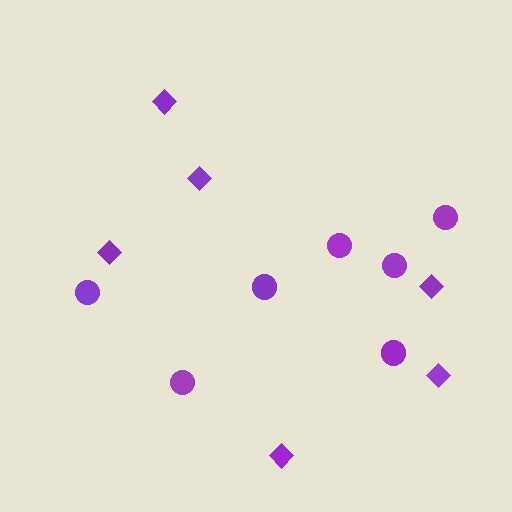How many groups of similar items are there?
There are 2 groups: one group of circles (7) and one group of diamonds (6).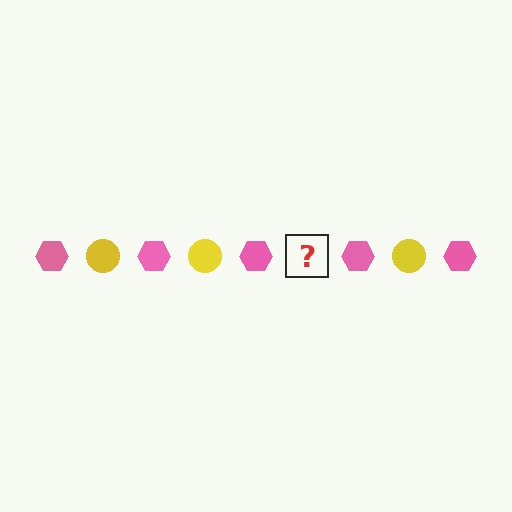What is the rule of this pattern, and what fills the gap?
The rule is that the pattern alternates between pink hexagon and yellow circle. The gap should be filled with a yellow circle.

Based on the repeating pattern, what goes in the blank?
The blank should be a yellow circle.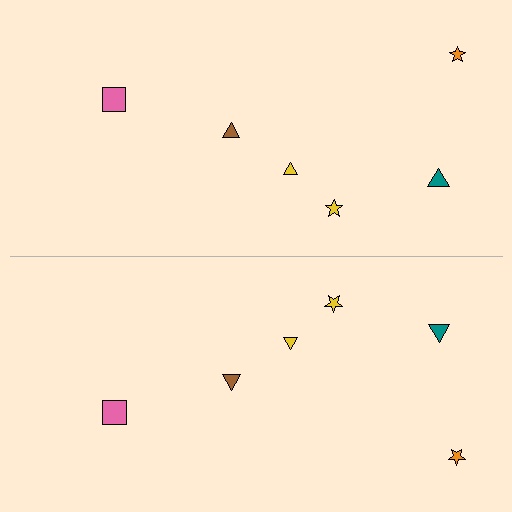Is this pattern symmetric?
Yes, this pattern has bilateral (reflection) symmetry.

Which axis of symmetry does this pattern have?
The pattern has a horizontal axis of symmetry running through the center of the image.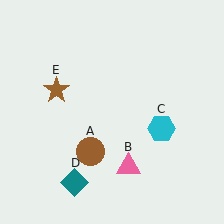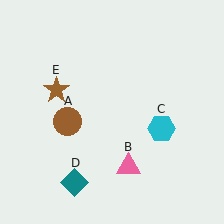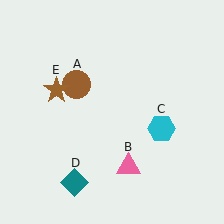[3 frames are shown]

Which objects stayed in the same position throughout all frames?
Pink triangle (object B) and cyan hexagon (object C) and teal diamond (object D) and brown star (object E) remained stationary.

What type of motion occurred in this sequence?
The brown circle (object A) rotated clockwise around the center of the scene.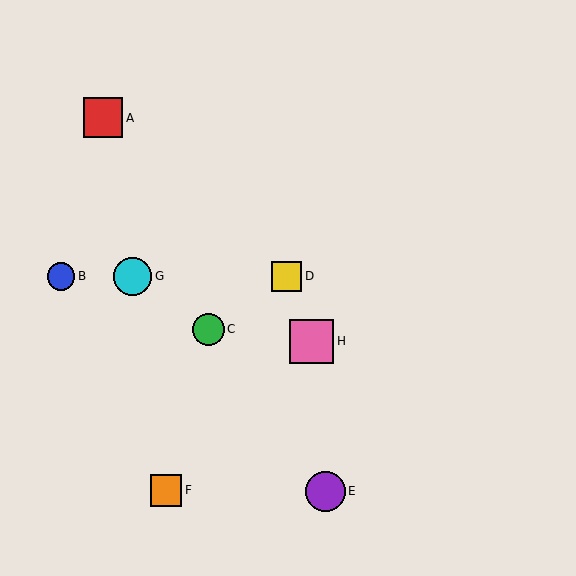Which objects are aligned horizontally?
Objects B, D, G are aligned horizontally.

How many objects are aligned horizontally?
3 objects (B, D, G) are aligned horizontally.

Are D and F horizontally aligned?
No, D is at y≈276 and F is at y≈490.